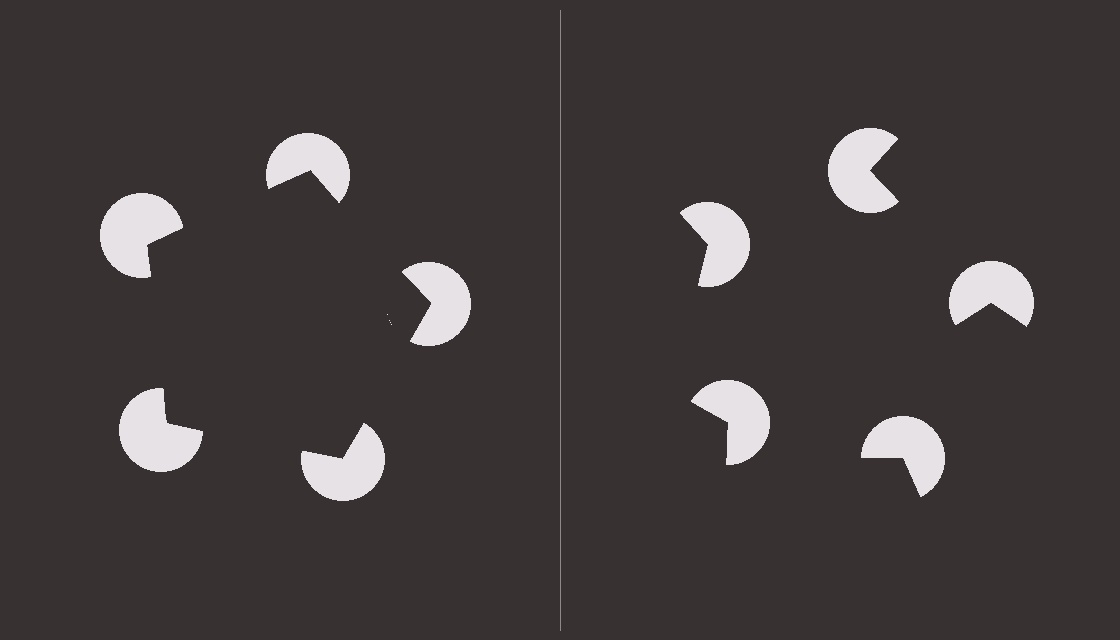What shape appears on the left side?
An illusory pentagon.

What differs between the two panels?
The pac-man discs are positioned identically on both sides; only the wedge orientations differ. On the left they align to a pentagon; on the right they are misaligned.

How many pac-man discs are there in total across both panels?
10 — 5 on each side.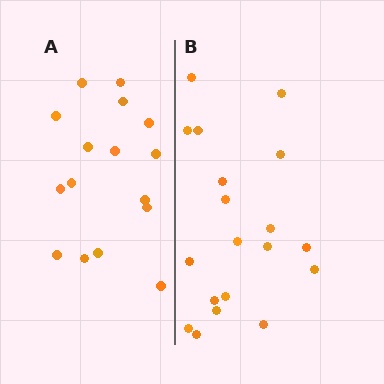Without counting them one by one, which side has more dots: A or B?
Region B (the right region) has more dots.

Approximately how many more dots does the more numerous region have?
Region B has just a few more — roughly 2 or 3 more dots than region A.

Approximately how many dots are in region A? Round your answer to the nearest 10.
About 20 dots. (The exact count is 16, which rounds to 20.)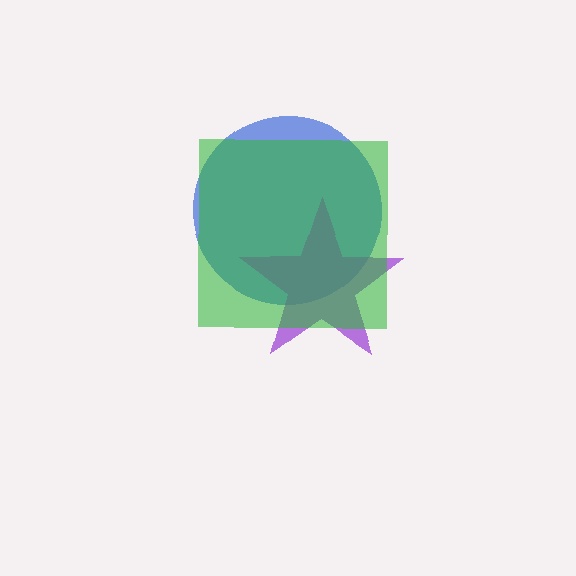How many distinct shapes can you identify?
There are 3 distinct shapes: a blue circle, a purple star, a green square.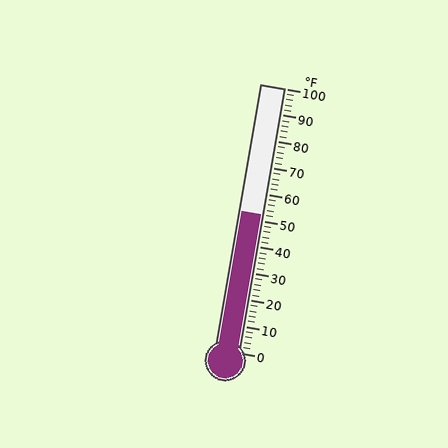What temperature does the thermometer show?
The thermometer shows approximately 52°F.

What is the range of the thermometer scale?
The thermometer scale ranges from 0°F to 100°F.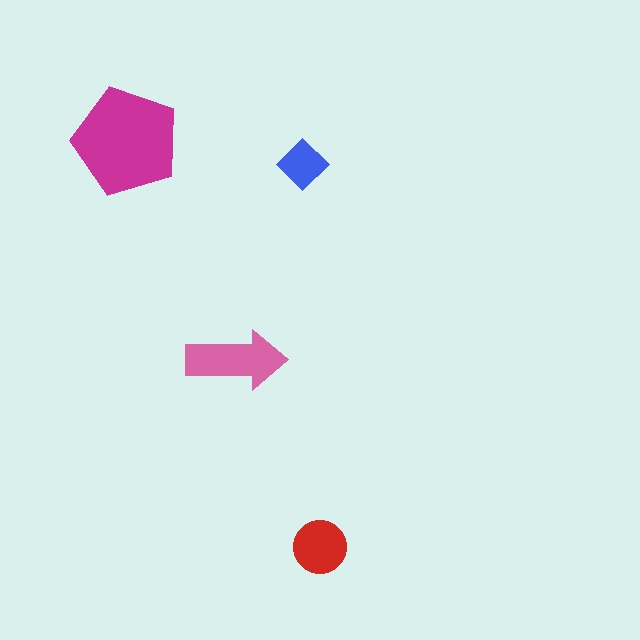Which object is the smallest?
The blue diamond.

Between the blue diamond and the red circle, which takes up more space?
The red circle.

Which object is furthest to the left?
The magenta pentagon is leftmost.